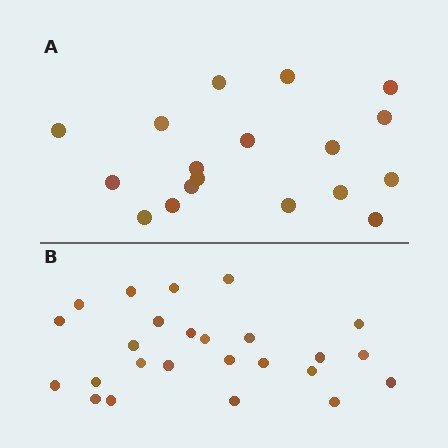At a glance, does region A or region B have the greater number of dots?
Region B (the bottom region) has more dots.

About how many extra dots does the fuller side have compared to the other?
Region B has roughly 8 or so more dots than region A.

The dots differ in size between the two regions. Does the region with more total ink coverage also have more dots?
No. Region A has more total ink coverage because its dots are larger, but region B actually contains more individual dots. Total area can be misleading — the number of items is what matters here.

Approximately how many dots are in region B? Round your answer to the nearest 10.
About 20 dots. (The exact count is 25, which rounds to 20.)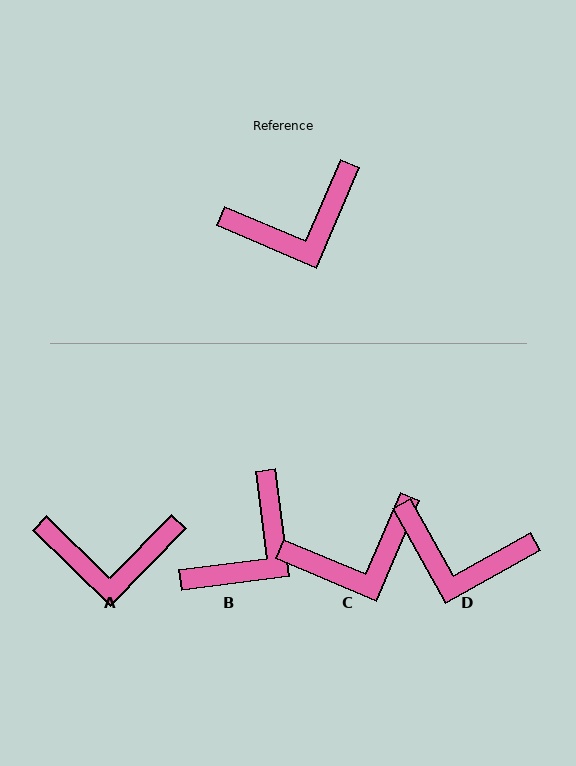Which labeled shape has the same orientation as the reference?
C.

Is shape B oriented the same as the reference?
No, it is off by about 30 degrees.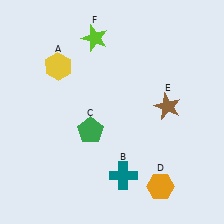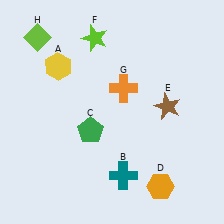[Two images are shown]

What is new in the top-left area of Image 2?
A lime diamond (H) was added in the top-left area of Image 2.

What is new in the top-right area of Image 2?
An orange cross (G) was added in the top-right area of Image 2.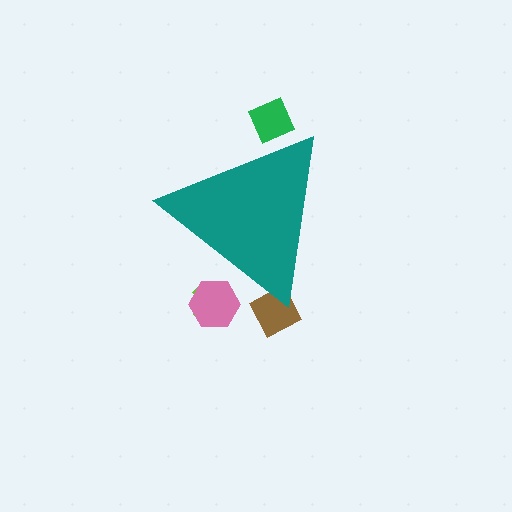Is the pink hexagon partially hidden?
Yes, the pink hexagon is partially hidden behind the teal triangle.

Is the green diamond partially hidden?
Yes, the green diamond is partially hidden behind the teal triangle.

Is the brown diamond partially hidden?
Yes, the brown diamond is partially hidden behind the teal triangle.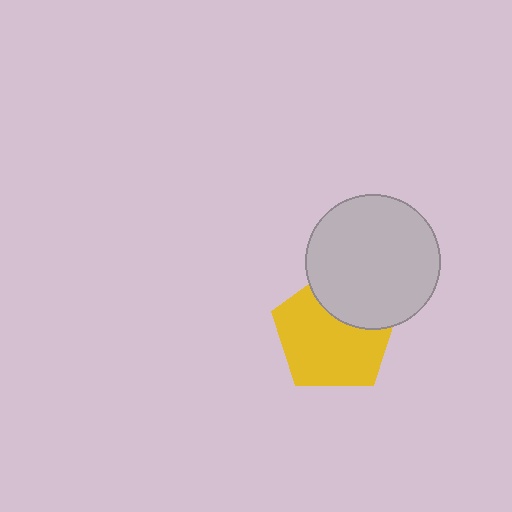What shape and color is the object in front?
The object in front is a light gray circle.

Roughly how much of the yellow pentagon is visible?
Most of it is visible (roughly 70%).